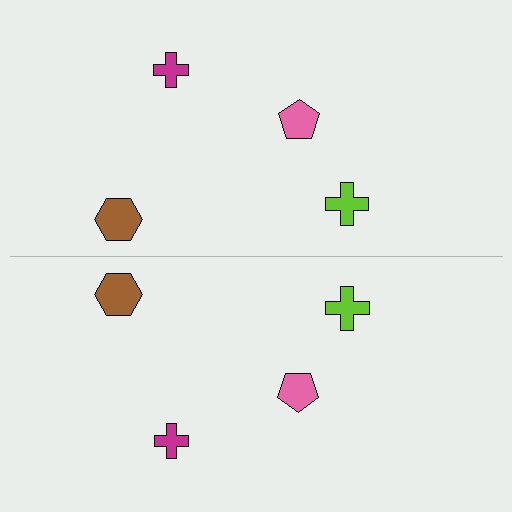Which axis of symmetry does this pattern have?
The pattern has a horizontal axis of symmetry running through the center of the image.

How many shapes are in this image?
There are 8 shapes in this image.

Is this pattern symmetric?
Yes, this pattern has bilateral (reflection) symmetry.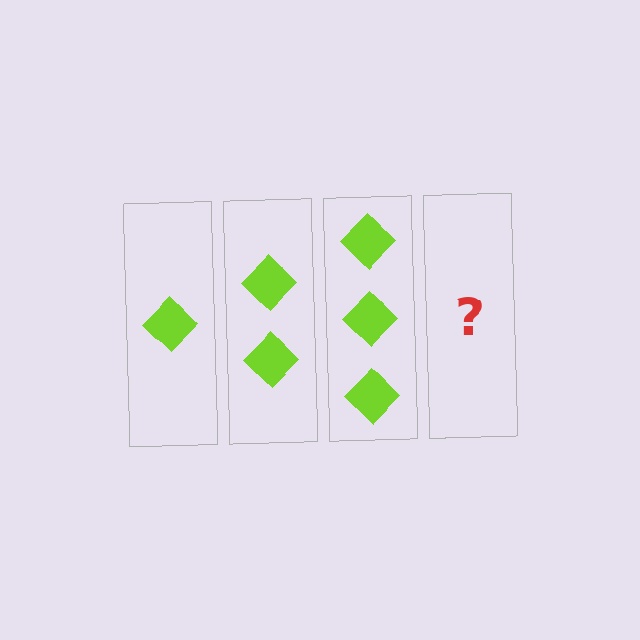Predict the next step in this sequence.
The next step is 4 diamonds.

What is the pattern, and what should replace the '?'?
The pattern is that each step adds one more diamond. The '?' should be 4 diamonds.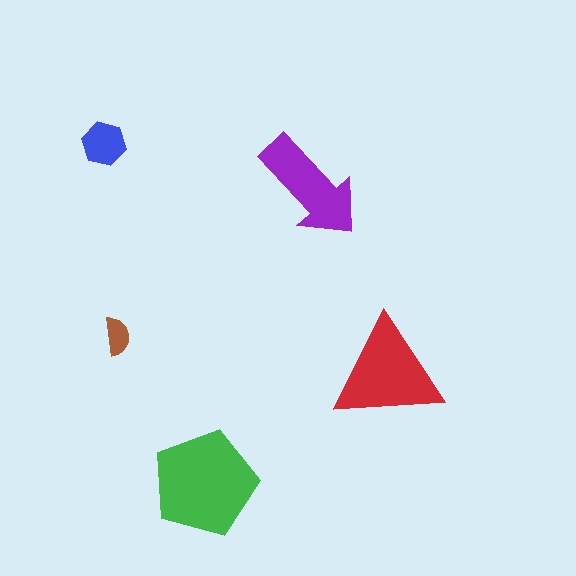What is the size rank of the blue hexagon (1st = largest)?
4th.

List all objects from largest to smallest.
The green pentagon, the red triangle, the purple arrow, the blue hexagon, the brown semicircle.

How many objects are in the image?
There are 5 objects in the image.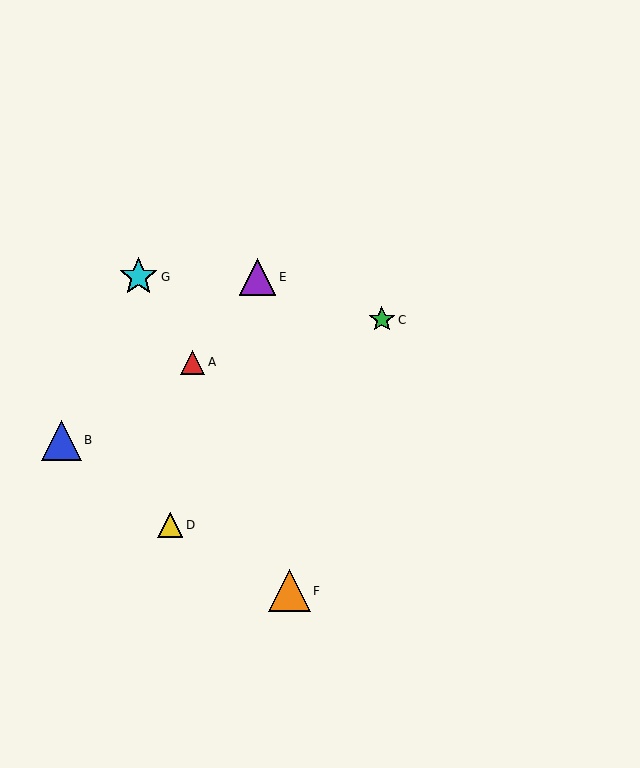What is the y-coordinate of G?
Object G is at y≈277.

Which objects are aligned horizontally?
Objects E, G are aligned horizontally.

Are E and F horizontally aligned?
No, E is at y≈277 and F is at y≈591.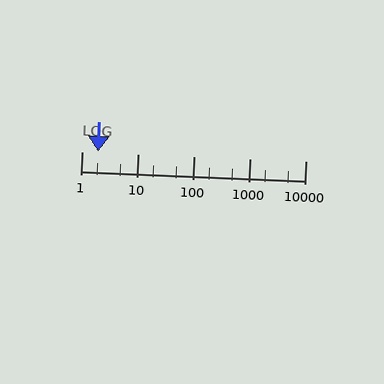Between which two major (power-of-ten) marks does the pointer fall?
The pointer is between 1 and 10.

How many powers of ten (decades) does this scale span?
The scale spans 4 decades, from 1 to 10000.